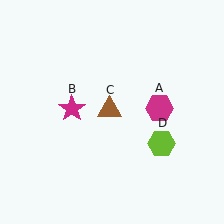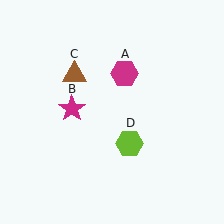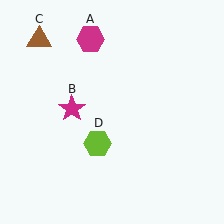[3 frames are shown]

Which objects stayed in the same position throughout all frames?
Magenta star (object B) remained stationary.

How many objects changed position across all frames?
3 objects changed position: magenta hexagon (object A), brown triangle (object C), lime hexagon (object D).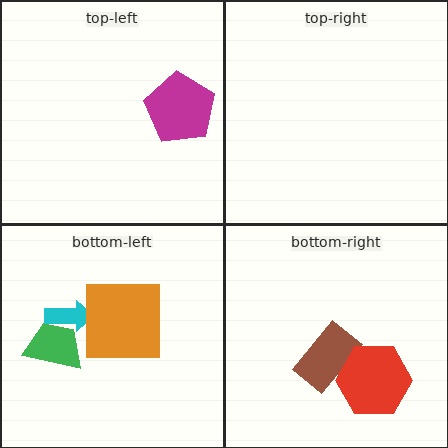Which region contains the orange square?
The bottom-left region.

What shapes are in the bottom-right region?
The brown rectangle, the red hexagon.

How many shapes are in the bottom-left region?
3.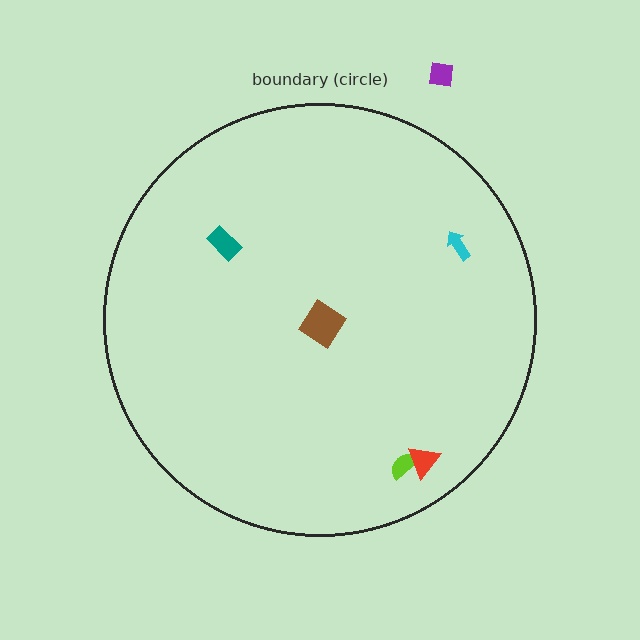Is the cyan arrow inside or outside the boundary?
Inside.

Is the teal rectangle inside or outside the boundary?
Inside.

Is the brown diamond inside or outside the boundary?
Inside.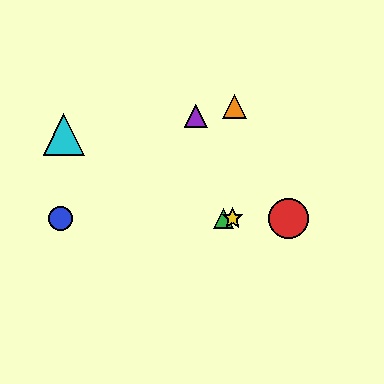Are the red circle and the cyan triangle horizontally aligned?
No, the red circle is at y≈218 and the cyan triangle is at y≈135.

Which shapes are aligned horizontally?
The red circle, the blue circle, the green triangle, the yellow star are aligned horizontally.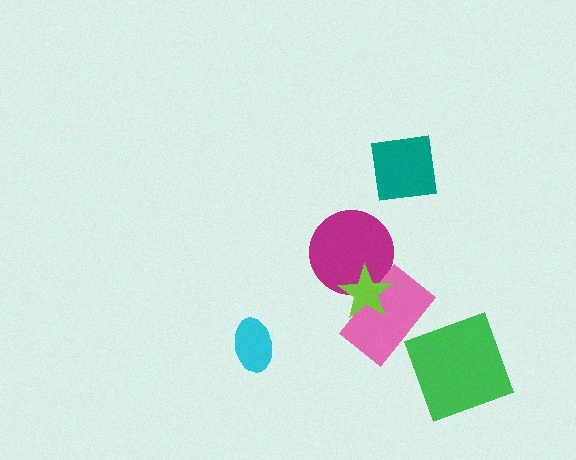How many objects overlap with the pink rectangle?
2 objects overlap with the pink rectangle.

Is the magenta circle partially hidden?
Yes, it is partially covered by another shape.